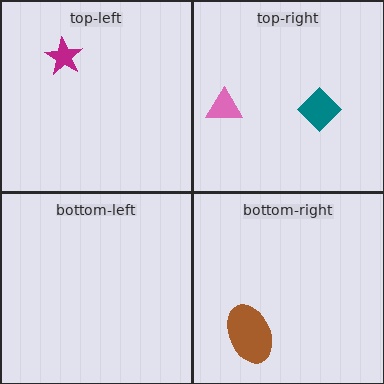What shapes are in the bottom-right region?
The brown ellipse.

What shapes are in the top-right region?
The teal diamond, the pink triangle.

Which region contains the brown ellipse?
The bottom-right region.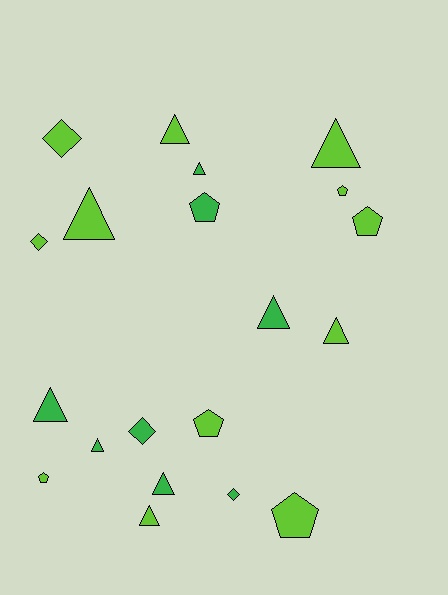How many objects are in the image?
There are 20 objects.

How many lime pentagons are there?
There are 5 lime pentagons.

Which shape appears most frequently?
Triangle, with 10 objects.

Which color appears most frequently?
Lime, with 12 objects.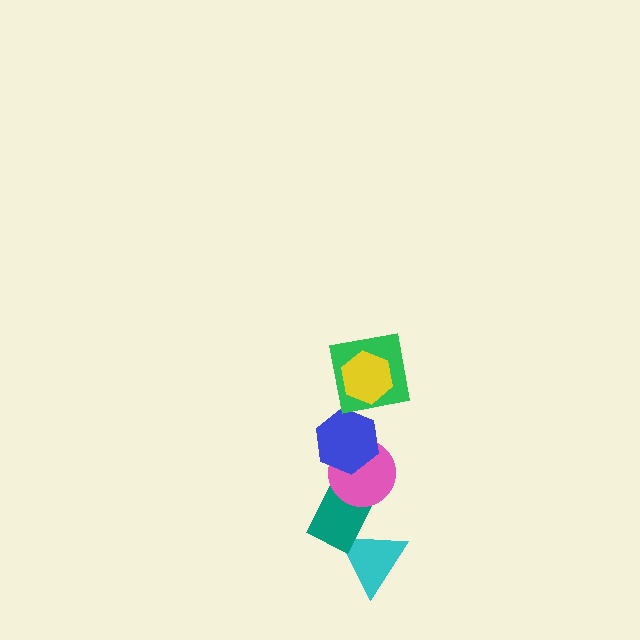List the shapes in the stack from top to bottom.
From top to bottom: the yellow hexagon, the green square, the blue hexagon, the pink circle, the teal rectangle, the cyan triangle.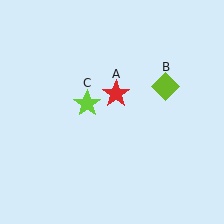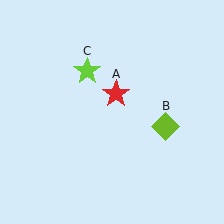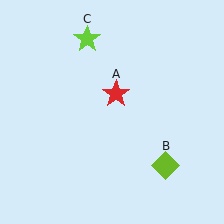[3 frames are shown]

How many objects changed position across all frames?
2 objects changed position: lime diamond (object B), lime star (object C).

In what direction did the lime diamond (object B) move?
The lime diamond (object B) moved down.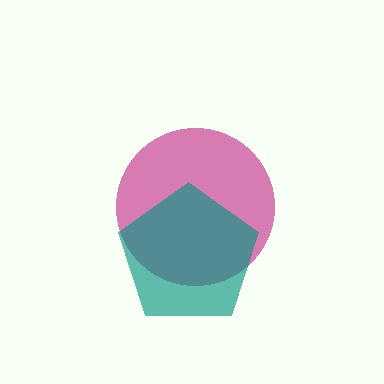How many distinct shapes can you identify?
There are 2 distinct shapes: a magenta circle, a teal pentagon.